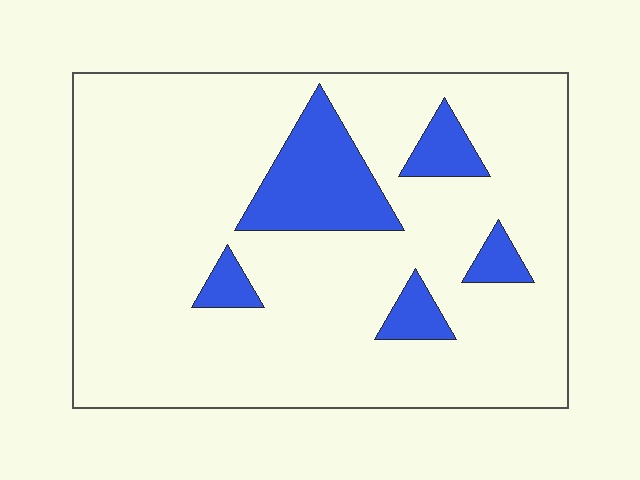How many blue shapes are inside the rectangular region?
5.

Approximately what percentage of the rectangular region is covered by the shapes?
Approximately 15%.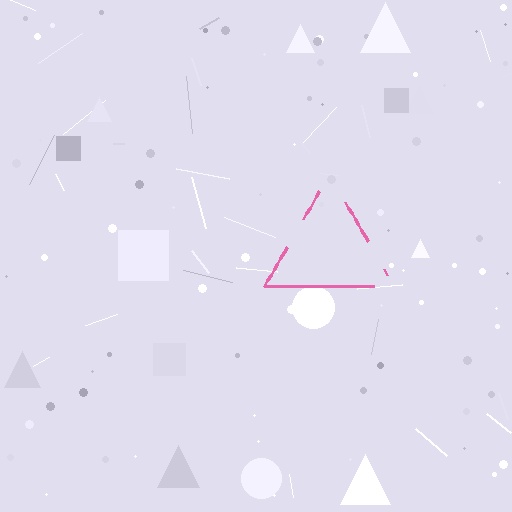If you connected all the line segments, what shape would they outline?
They would outline a triangle.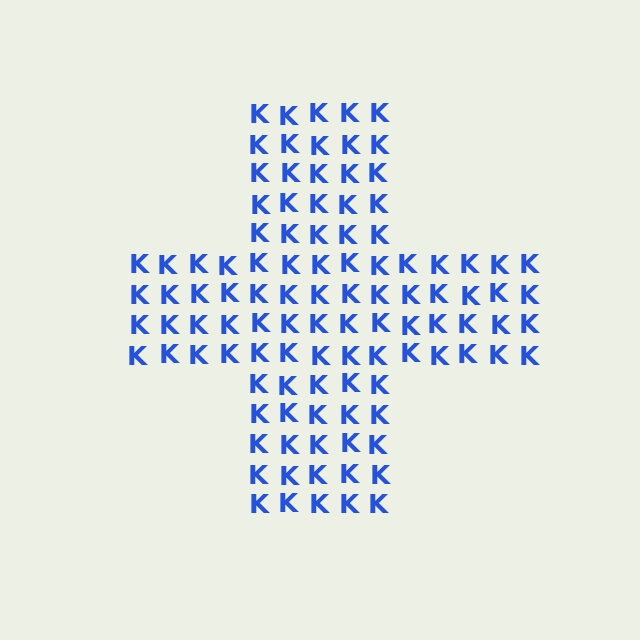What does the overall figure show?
The overall figure shows a cross.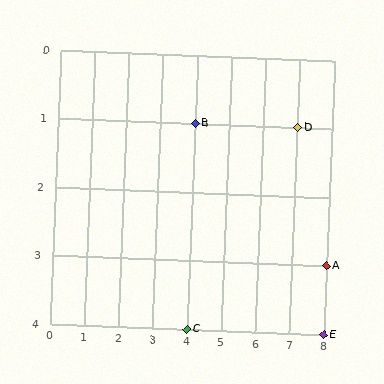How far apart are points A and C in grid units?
Points A and C are 4 columns and 1 row apart (about 4.1 grid units diagonally).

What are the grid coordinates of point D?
Point D is at grid coordinates (7, 1).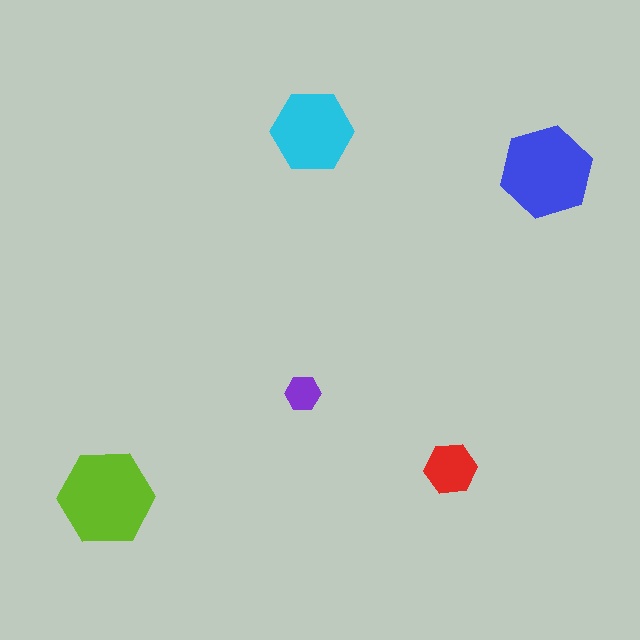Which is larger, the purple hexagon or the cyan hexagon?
The cyan one.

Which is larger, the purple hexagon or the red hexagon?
The red one.